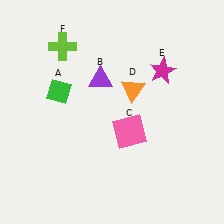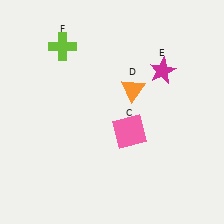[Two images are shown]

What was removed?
The green diamond (A), the purple triangle (B) were removed in Image 2.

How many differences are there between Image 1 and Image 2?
There are 2 differences between the two images.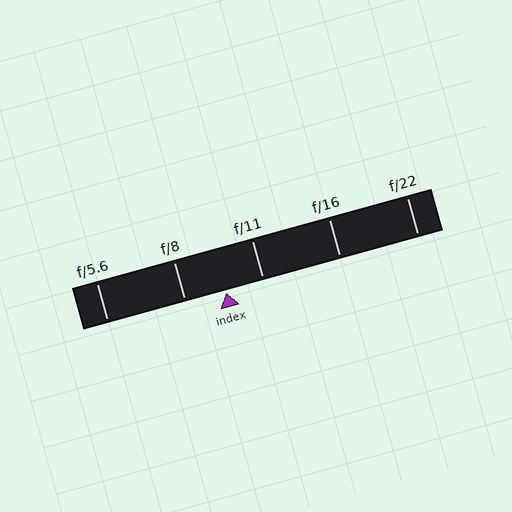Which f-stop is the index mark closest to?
The index mark is closest to f/11.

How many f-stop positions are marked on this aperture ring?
There are 5 f-stop positions marked.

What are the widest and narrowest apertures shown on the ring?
The widest aperture shown is f/5.6 and the narrowest is f/22.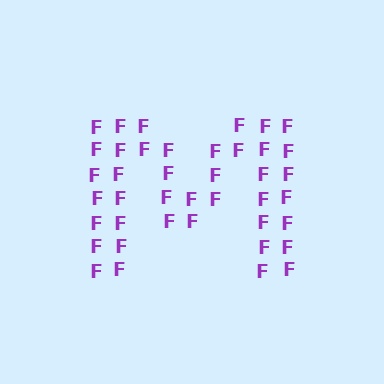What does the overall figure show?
The overall figure shows the letter M.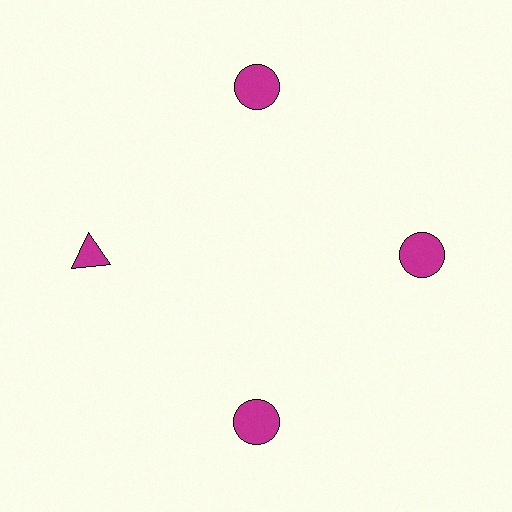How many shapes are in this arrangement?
There are 4 shapes arranged in a ring pattern.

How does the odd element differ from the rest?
It has a different shape: triangle instead of circle.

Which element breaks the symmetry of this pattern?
The magenta triangle at roughly the 9 o'clock position breaks the symmetry. All other shapes are magenta circles.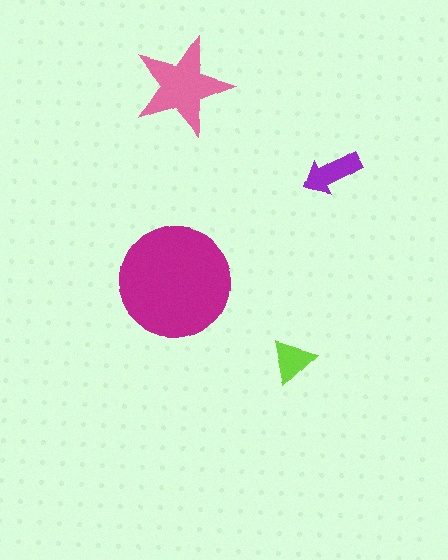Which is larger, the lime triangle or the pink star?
The pink star.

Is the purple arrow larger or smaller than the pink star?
Smaller.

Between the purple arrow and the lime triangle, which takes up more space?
The purple arrow.